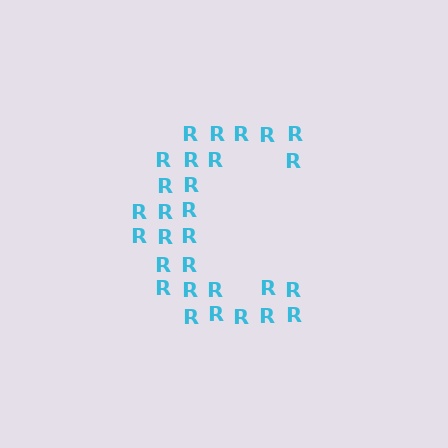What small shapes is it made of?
It is made of small letter R's.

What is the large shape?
The large shape is the letter C.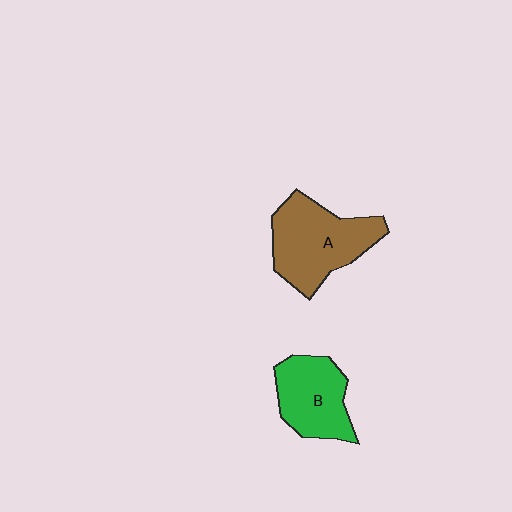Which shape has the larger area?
Shape A (brown).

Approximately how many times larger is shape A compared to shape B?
Approximately 1.3 times.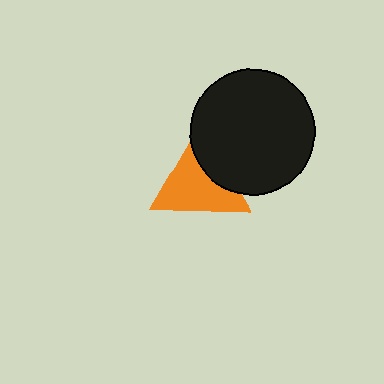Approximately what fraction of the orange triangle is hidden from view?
Roughly 30% of the orange triangle is hidden behind the black circle.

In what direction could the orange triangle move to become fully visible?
The orange triangle could move toward the lower-left. That would shift it out from behind the black circle entirely.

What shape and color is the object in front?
The object in front is a black circle.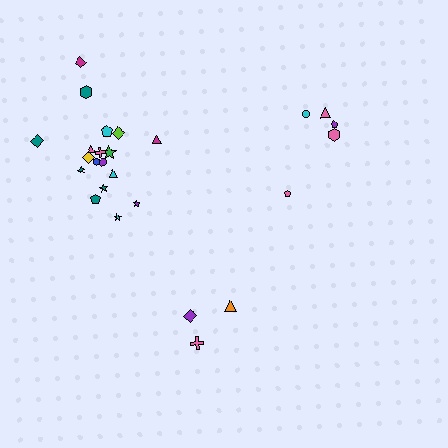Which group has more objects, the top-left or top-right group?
The top-left group.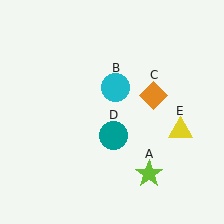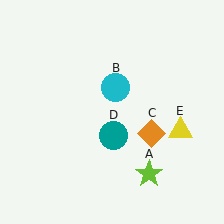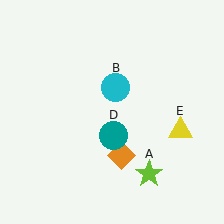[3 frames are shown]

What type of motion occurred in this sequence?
The orange diamond (object C) rotated clockwise around the center of the scene.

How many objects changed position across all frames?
1 object changed position: orange diamond (object C).